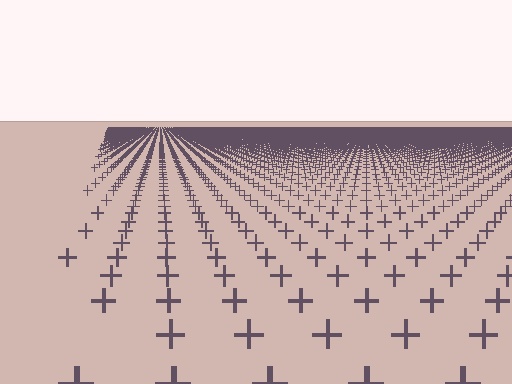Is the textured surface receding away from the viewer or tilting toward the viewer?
The surface is receding away from the viewer. Texture elements get smaller and denser toward the top.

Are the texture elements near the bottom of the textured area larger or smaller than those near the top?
Larger. Near the bottom, elements are closer to the viewer and appear at a bigger on-screen size.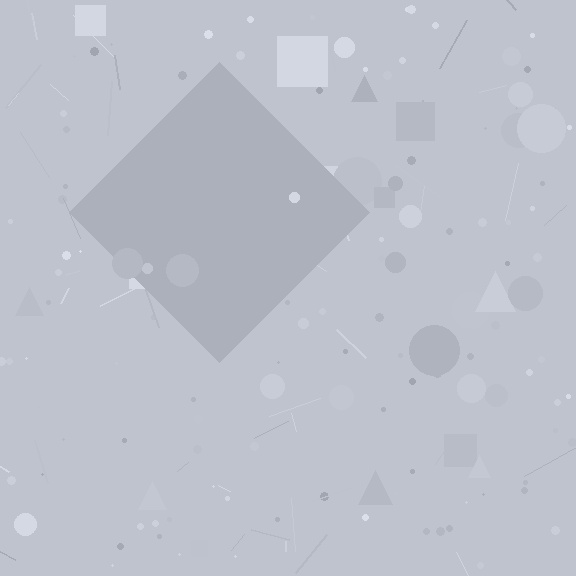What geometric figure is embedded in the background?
A diamond is embedded in the background.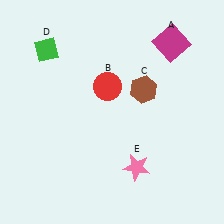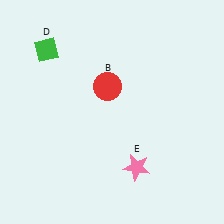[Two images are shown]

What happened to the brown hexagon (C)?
The brown hexagon (C) was removed in Image 2. It was in the top-right area of Image 1.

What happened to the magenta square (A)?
The magenta square (A) was removed in Image 2. It was in the top-right area of Image 1.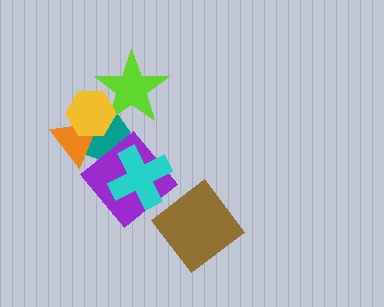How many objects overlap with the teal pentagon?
4 objects overlap with the teal pentagon.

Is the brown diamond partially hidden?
No, no other shape covers it.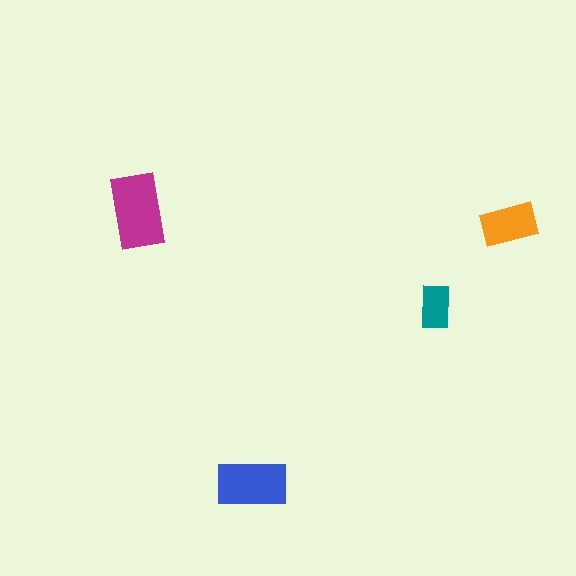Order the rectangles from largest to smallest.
the magenta one, the blue one, the orange one, the teal one.